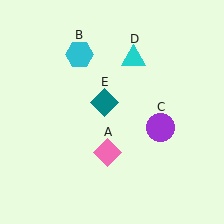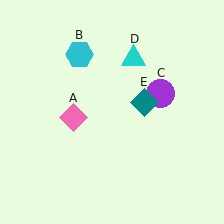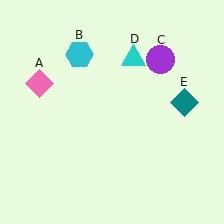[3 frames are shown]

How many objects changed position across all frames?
3 objects changed position: pink diamond (object A), purple circle (object C), teal diamond (object E).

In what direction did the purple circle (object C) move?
The purple circle (object C) moved up.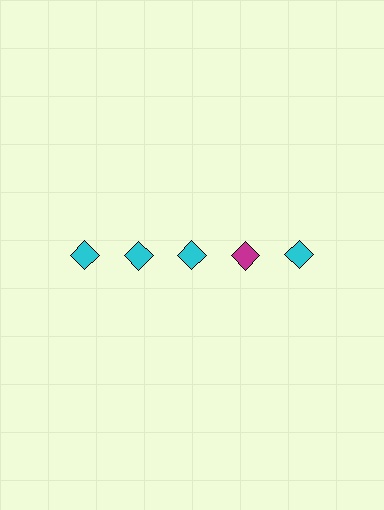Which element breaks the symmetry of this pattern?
The magenta diamond in the top row, second from right column breaks the symmetry. All other shapes are cyan diamonds.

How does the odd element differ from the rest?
It has a different color: magenta instead of cyan.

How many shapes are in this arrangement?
There are 5 shapes arranged in a grid pattern.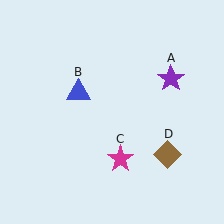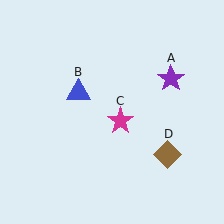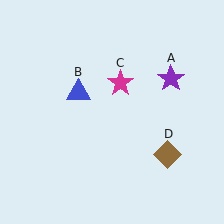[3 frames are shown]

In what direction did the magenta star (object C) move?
The magenta star (object C) moved up.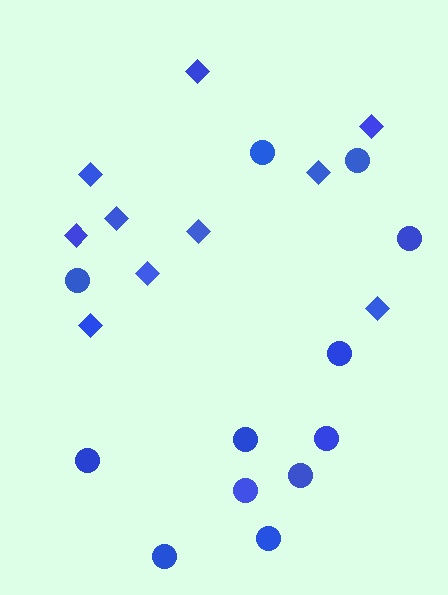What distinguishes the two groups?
There are 2 groups: one group of diamonds (10) and one group of circles (12).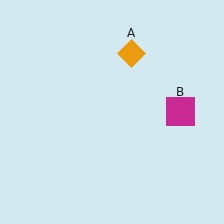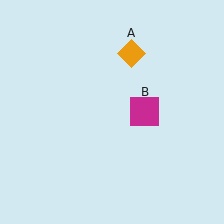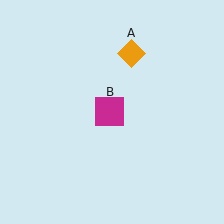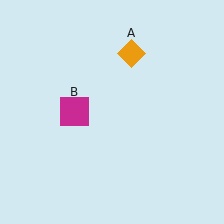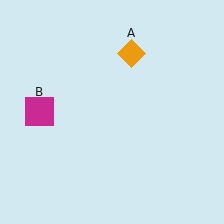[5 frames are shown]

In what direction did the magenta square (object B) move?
The magenta square (object B) moved left.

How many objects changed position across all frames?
1 object changed position: magenta square (object B).